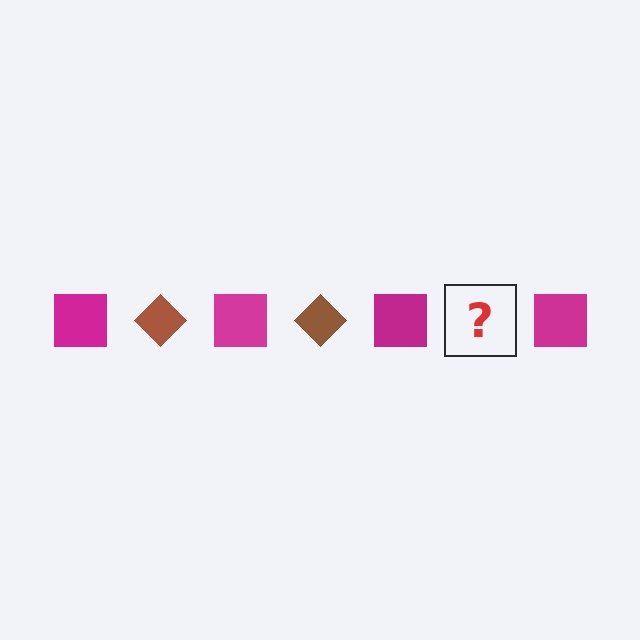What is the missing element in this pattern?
The missing element is a brown diamond.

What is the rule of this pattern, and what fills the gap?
The rule is that the pattern alternates between magenta square and brown diamond. The gap should be filled with a brown diamond.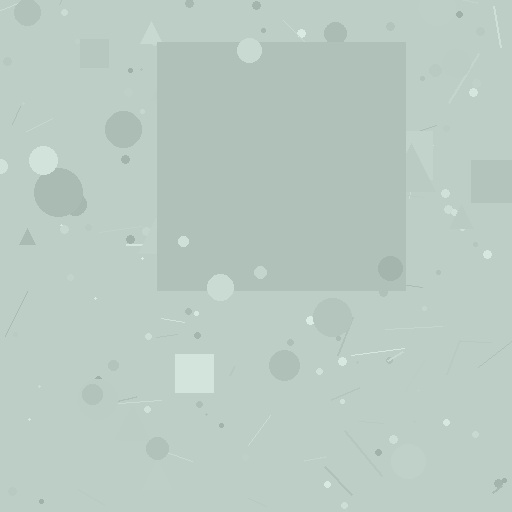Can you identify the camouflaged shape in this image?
The camouflaged shape is a square.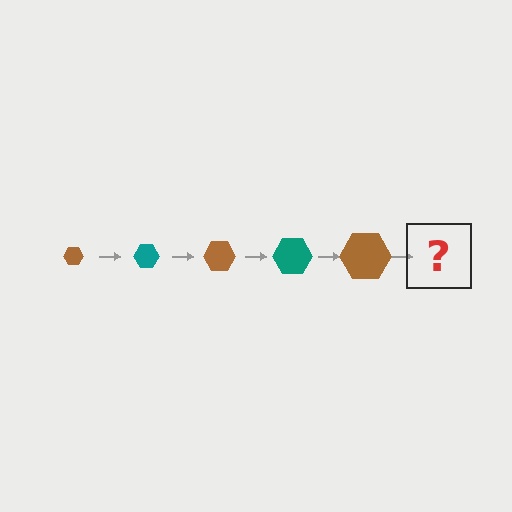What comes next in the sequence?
The next element should be a teal hexagon, larger than the previous one.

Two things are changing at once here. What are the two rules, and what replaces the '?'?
The two rules are that the hexagon grows larger each step and the color cycles through brown and teal. The '?' should be a teal hexagon, larger than the previous one.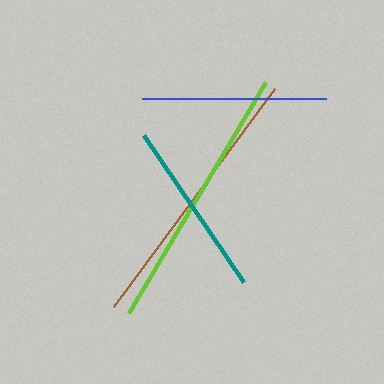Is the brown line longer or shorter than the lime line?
The brown line is longer than the lime line.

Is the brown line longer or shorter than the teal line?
The brown line is longer than the teal line.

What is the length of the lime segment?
The lime segment is approximately 269 pixels long.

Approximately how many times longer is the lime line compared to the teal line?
The lime line is approximately 1.5 times the length of the teal line.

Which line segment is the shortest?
The teal line is the shortest at approximately 178 pixels.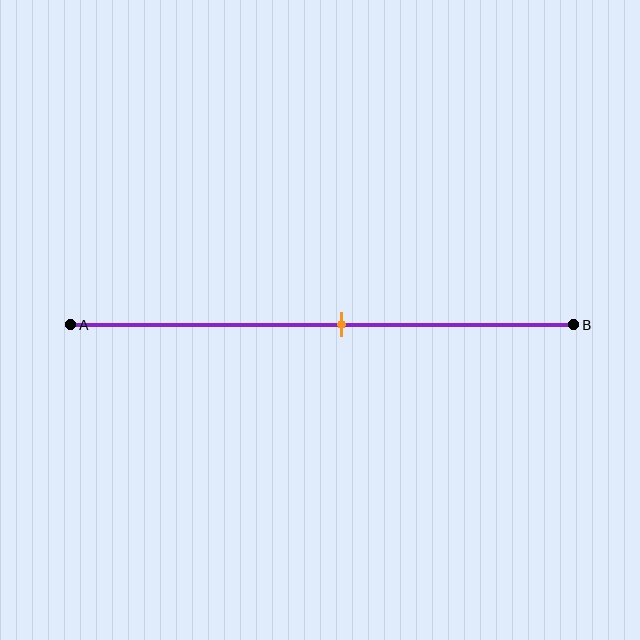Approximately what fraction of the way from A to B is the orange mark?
The orange mark is approximately 55% of the way from A to B.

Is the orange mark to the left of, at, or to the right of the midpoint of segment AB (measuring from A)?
The orange mark is to the right of the midpoint of segment AB.